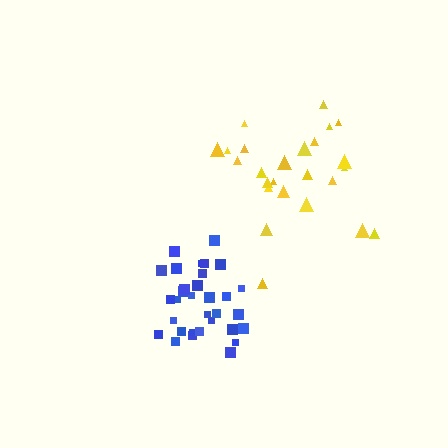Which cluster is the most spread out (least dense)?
Yellow.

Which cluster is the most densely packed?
Blue.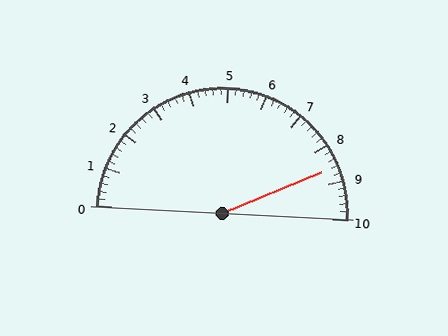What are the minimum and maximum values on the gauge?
The gauge ranges from 0 to 10.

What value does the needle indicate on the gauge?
The needle indicates approximately 8.6.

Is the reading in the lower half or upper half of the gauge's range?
The reading is in the upper half of the range (0 to 10).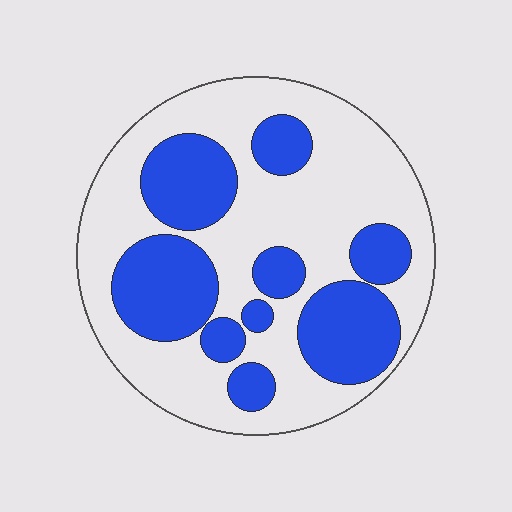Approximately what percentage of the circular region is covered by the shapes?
Approximately 35%.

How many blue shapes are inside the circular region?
9.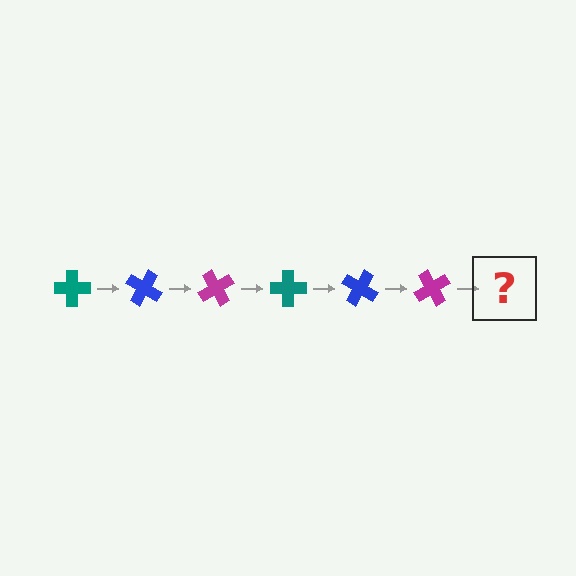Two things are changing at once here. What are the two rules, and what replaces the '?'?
The two rules are that it rotates 30 degrees each step and the color cycles through teal, blue, and magenta. The '?' should be a teal cross, rotated 180 degrees from the start.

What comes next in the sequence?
The next element should be a teal cross, rotated 180 degrees from the start.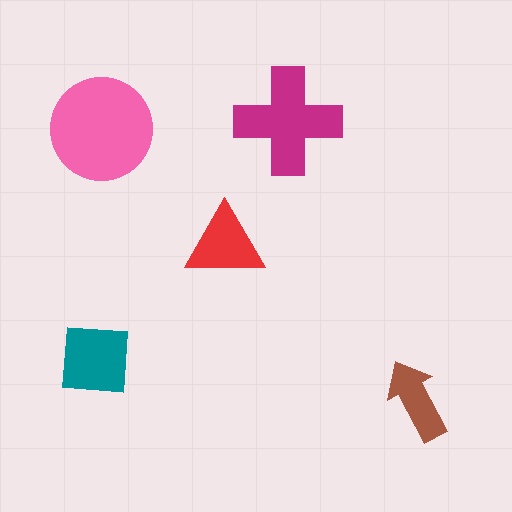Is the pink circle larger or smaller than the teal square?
Larger.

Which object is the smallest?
The brown arrow.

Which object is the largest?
The pink circle.